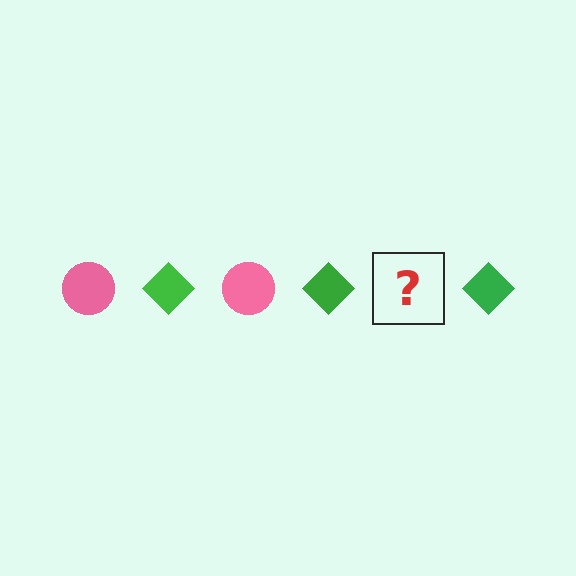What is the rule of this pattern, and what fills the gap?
The rule is that the pattern alternates between pink circle and green diamond. The gap should be filled with a pink circle.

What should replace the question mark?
The question mark should be replaced with a pink circle.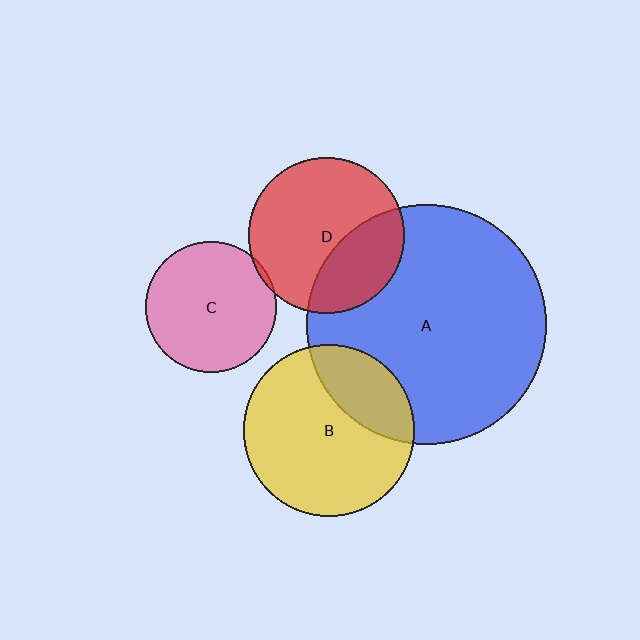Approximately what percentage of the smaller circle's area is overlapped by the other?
Approximately 5%.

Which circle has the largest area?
Circle A (blue).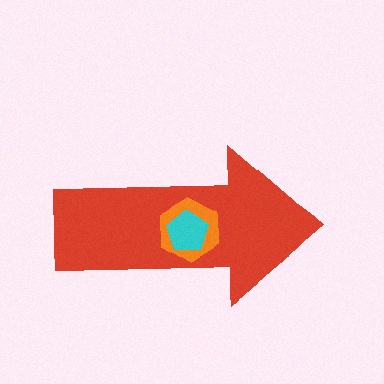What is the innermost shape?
The cyan pentagon.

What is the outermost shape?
The red arrow.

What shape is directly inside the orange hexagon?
The cyan pentagon.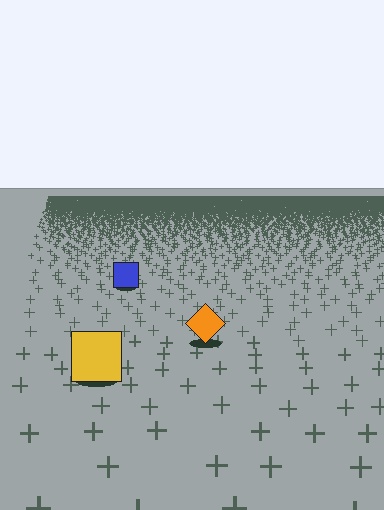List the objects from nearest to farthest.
From nearest to farthest: the yellow square, the orange diamond, the blue square.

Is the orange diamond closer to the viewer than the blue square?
Yes. The orange diamond is closer — you can tell from the texture gradient: the ground texture is coarser near it.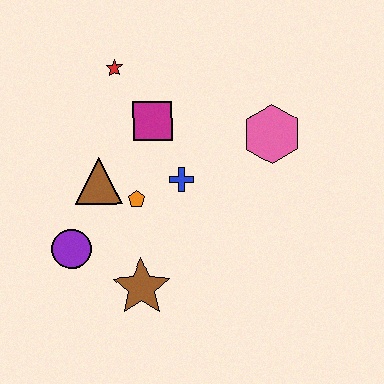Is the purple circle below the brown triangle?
Yes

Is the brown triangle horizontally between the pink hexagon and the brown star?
No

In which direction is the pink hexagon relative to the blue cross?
The pink hexagon is to the right of the blue cross.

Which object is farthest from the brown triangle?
The pink hexagon is farthest from the brown triangle.